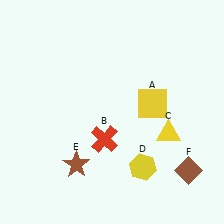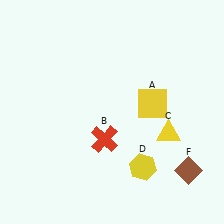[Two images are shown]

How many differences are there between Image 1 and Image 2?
There is 1 difference between the two images.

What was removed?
The brown star (E) was removed in Image 2.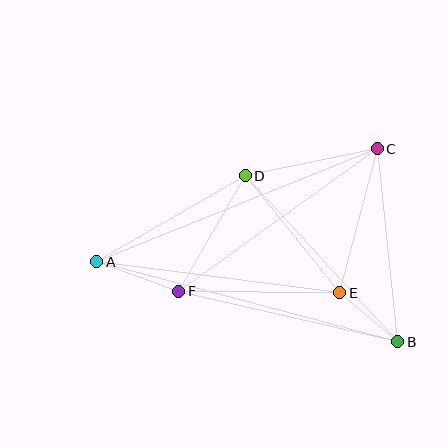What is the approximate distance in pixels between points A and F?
The distance between A and F is approximately 87 pixels.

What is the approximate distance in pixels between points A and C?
The distance between A and C is approximately 302 pixels.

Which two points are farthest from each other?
Points A and B are farthest from each other.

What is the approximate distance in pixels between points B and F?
The distance between B and F is approximately 225 pixels.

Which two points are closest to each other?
Points B and E are closest to each other.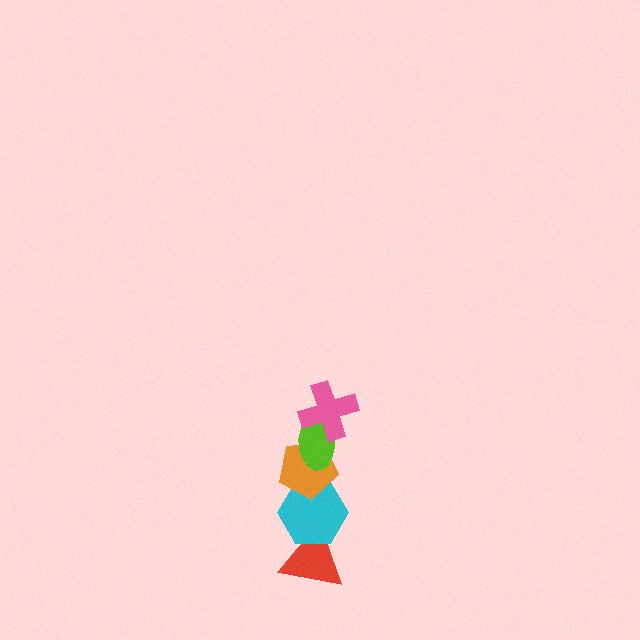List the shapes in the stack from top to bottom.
From top to bottom: the pink cross, the lime ellipse, the orange pentagon, the cyan hexagon, the red triangle.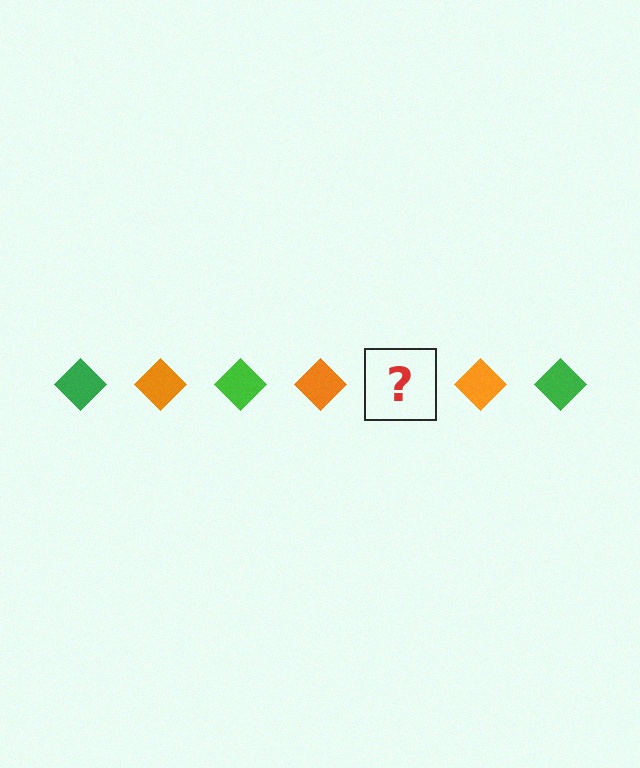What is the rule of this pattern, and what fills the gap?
The rule is that the pattern cycles through green, orange diamonds. The gap should be filled with a green diamond.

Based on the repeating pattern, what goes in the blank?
The blank should be a green diamond.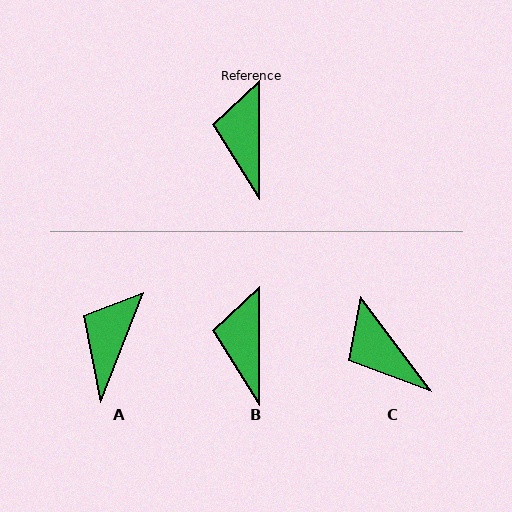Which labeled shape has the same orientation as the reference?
B.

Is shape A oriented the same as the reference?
No, it is off by about 22 degrees.